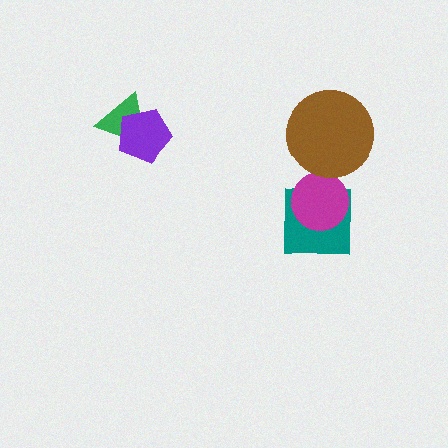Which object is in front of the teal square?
The magenta circle is in front of the teal square.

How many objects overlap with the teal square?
1 object overlaps with the teal square.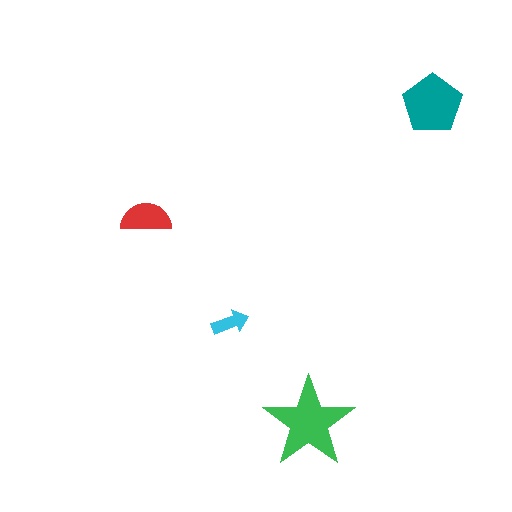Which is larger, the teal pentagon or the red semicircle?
The teal pentagon.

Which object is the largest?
The green star.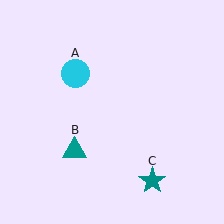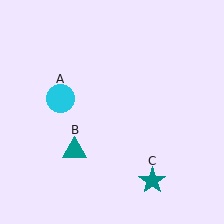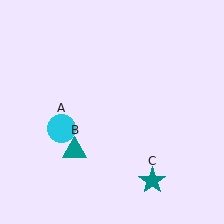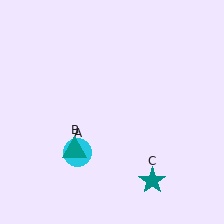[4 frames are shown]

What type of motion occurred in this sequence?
The cyan circle (object A) rotated counterclockwise around the center of the scene.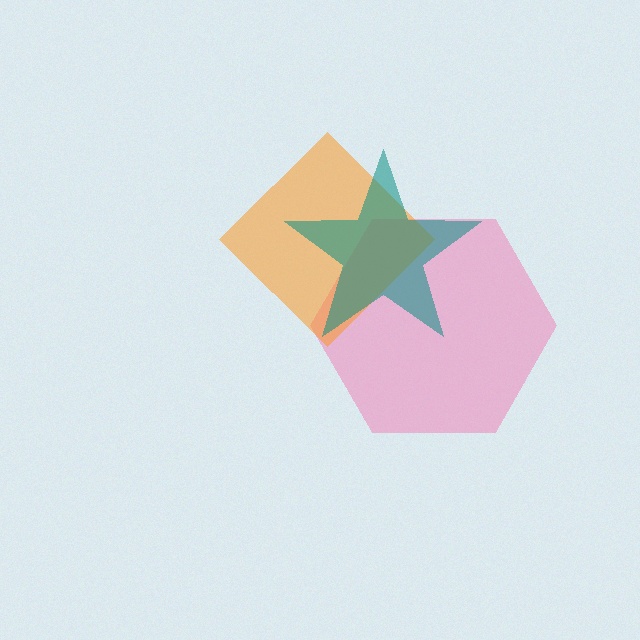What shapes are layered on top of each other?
The layered shapes are: a pink hexagon, an orange diamond, a teal star.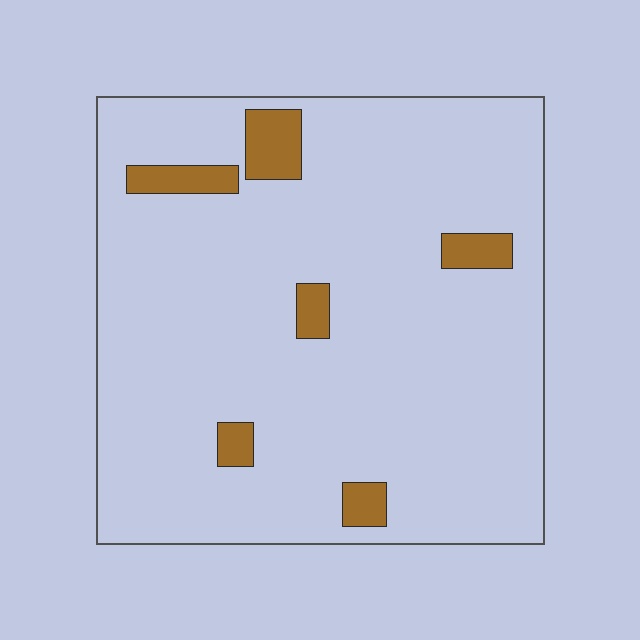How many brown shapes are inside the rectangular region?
6.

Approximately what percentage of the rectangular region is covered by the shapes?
Approximately 10%.